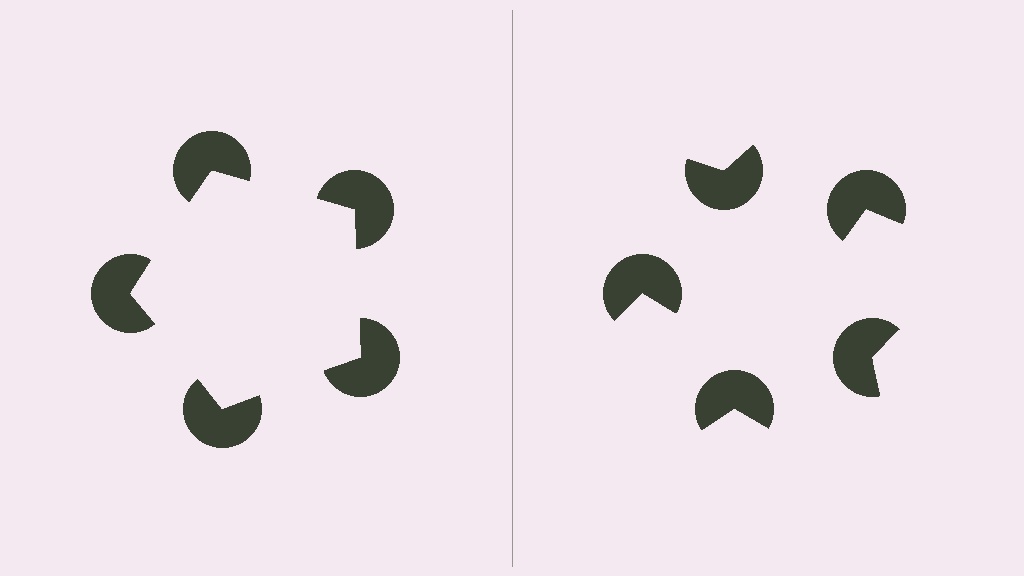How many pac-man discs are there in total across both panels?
10 — 5 on each side.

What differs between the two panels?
The pac-man discs are positioned identically on both sides; only the wedge orientations differ. On the left they align to a pentagon; on the right they are misaligned.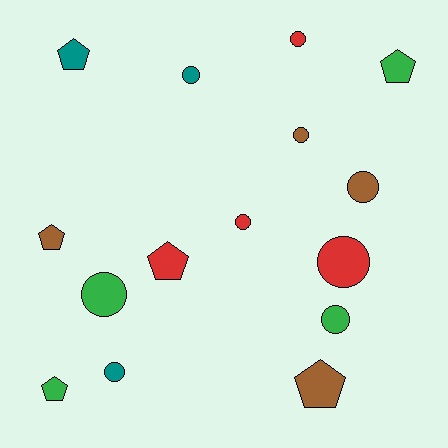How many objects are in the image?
There are 15 objects.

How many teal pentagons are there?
There is 1 teal pentagon.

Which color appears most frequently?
Brown, with 4 objects.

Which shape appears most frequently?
Circle, with 9 objects.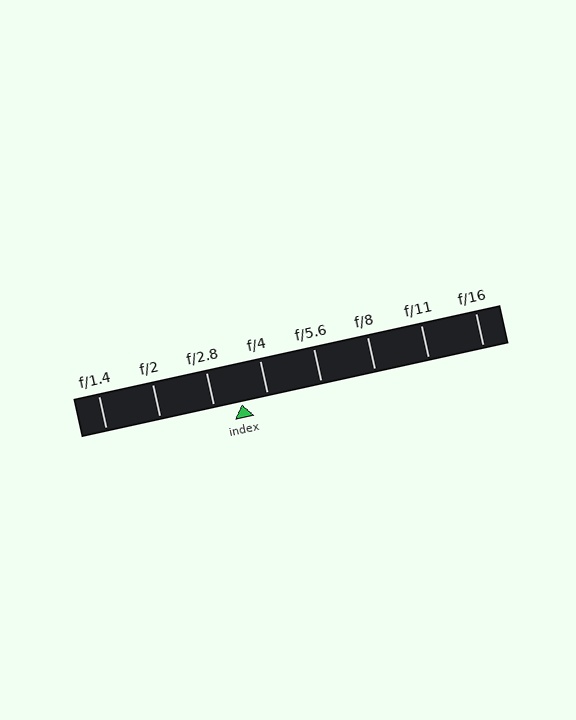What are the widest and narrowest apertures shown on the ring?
The widest aperture shown is f/1.4 and the narrowest is f/16.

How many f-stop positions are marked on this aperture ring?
There are 8 f-stop positions marked.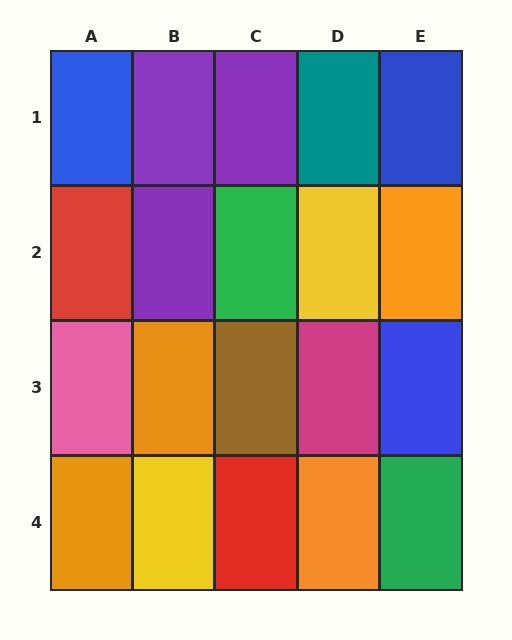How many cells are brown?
1 cell is brown.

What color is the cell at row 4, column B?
Yellow.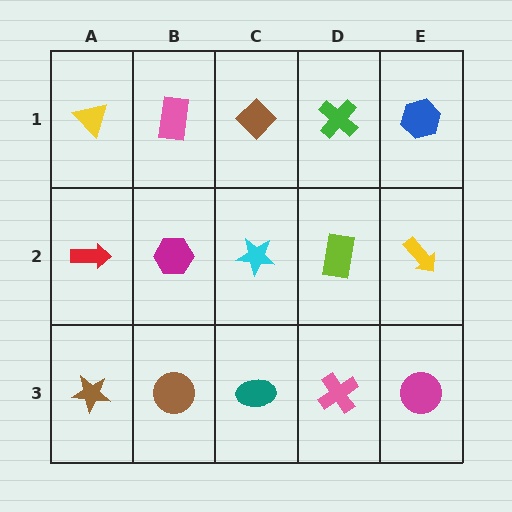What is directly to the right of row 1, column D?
A blue hexagon.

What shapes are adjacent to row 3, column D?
A lime rectangle (row 2, column D), a teal ellipse (row 3, column C), a magenta circle (row 3, column E).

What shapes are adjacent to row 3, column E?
A yellow arrow (row 2, column E), a pink cross (row 3, column D).